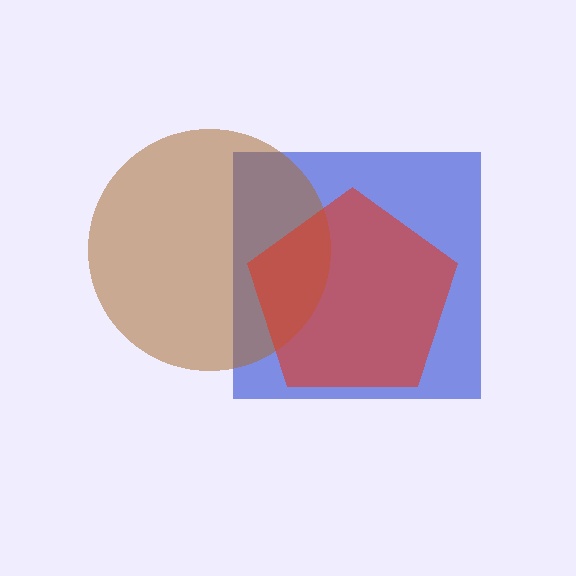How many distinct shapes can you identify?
There are 3 distinct shapes: a blue square, a brown circle, a red pentagon.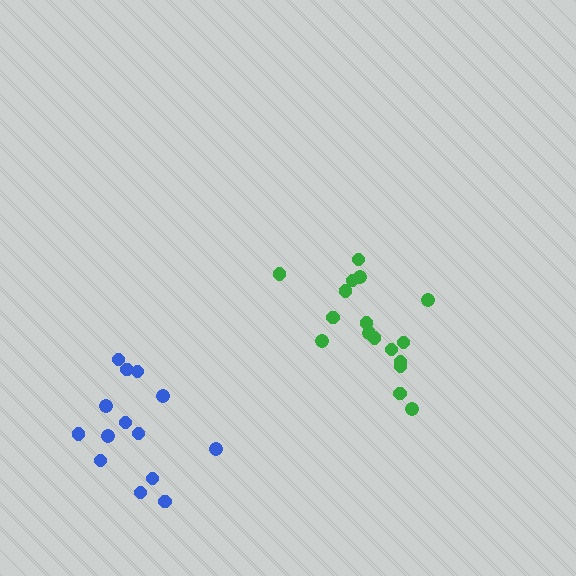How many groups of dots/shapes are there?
There are 2 groups.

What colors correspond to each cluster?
The clusters are colored: green, blue.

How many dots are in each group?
Group 1: 17 dots, Group 2: 14 dots (31 total).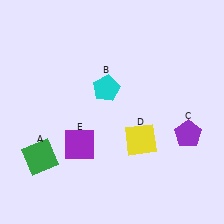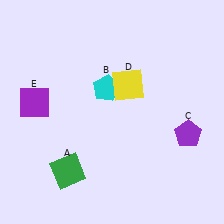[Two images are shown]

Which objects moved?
The objects that moved are: the green square (A), the yellow square (D), the purple square (E).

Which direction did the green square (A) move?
The green square (A) moved right.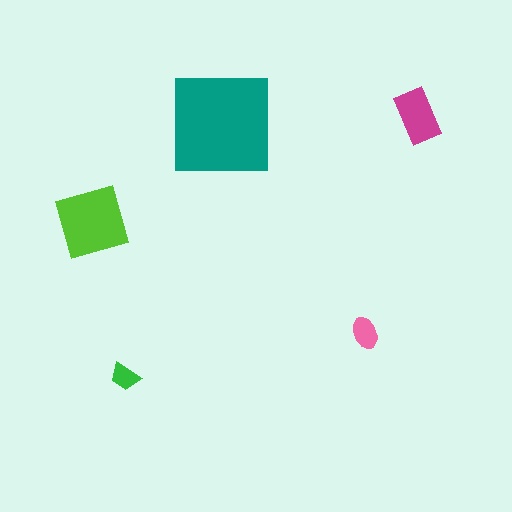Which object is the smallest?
The green trapezoid.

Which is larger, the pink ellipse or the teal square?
The teal square.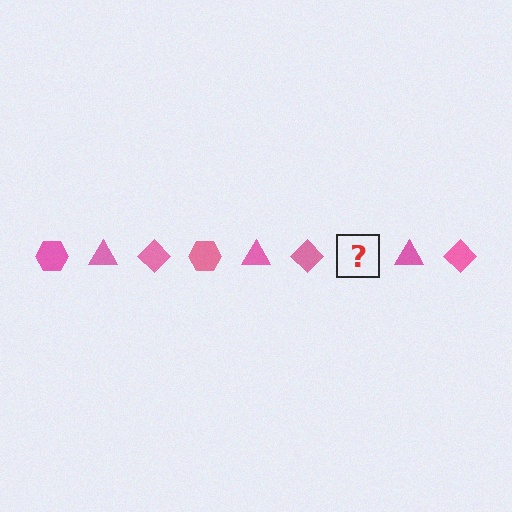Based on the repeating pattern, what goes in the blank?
The blank should be a pink hexagon.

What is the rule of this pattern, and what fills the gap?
The rule is that the pattern cycles through hexagon, triangle, diamond shapes in pink. The gap should be filled with a pink hexagon.